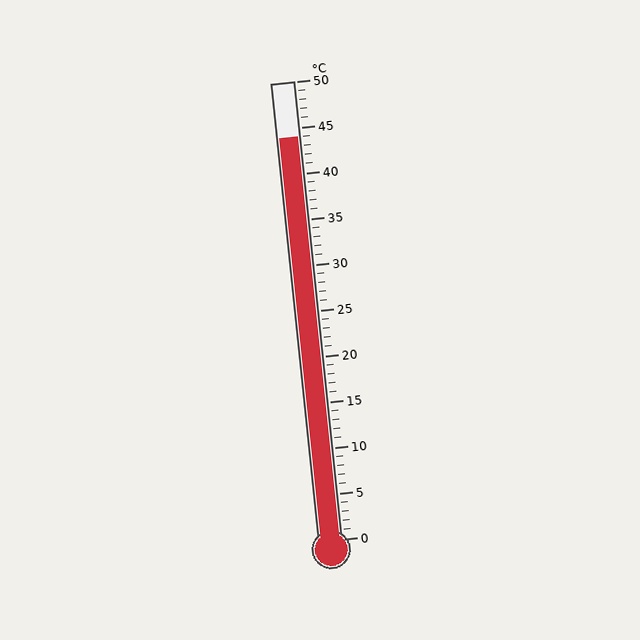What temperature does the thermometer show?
The thermometer shows approximately 44°C.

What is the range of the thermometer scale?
The thermometer scale ranges from 0°C to 50°C.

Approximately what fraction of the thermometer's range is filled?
The thermometer is filled to approximately 90% of its range.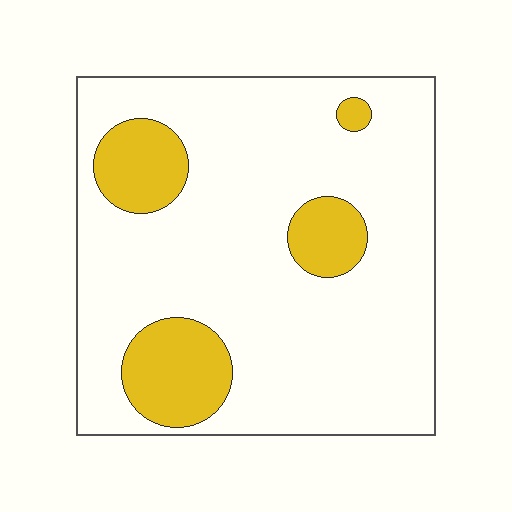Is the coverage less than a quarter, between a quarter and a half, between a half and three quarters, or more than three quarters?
Less than a quarter.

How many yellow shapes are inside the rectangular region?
4.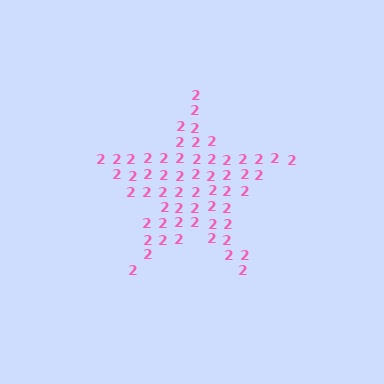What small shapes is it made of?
It is made of small digit 2's.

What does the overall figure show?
The overall figure shows a star.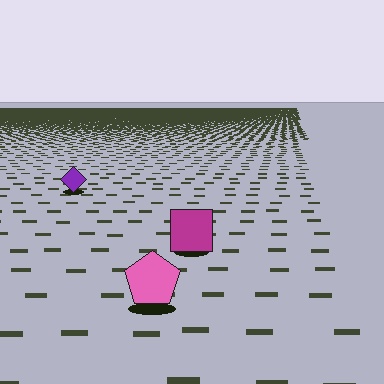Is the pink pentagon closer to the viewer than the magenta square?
Yes. The pink pentagon is closer — you can tell from the texture gradient: the ground texture is coarser near it.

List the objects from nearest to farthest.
From nearest to farthest: the pink pentagon, the magenta square, the purple diamond.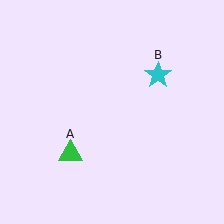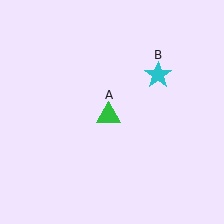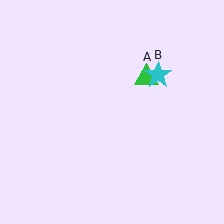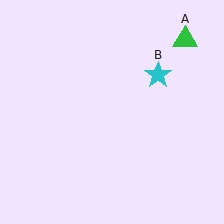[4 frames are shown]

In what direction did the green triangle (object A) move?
The green triangle (object A) moved up and to the right.